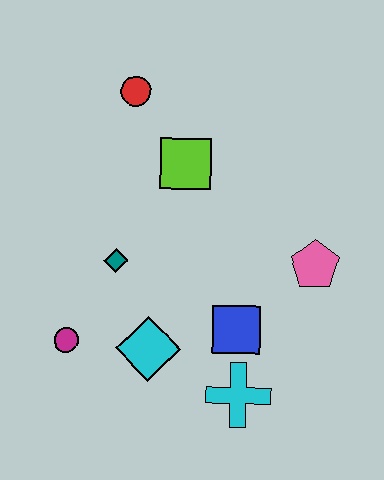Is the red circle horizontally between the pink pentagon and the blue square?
No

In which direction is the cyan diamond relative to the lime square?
The cyan diamond is below the lime square.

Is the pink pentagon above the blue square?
Yes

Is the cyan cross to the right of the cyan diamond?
Yes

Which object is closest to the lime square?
The red circle is closest to the lime square.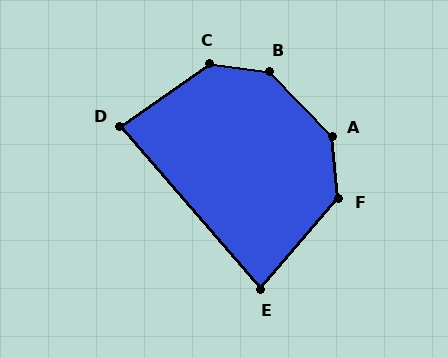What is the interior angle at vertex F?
Approximately 133 degrees (obtuse).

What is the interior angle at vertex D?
Approximately 84 degrees (acute).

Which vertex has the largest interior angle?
B, at approximately 142 degrees.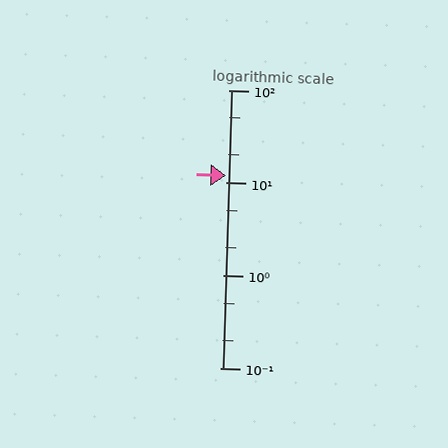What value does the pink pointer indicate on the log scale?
The pointer indicates approximately 12.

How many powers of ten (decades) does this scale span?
The scale spans 3 decades, from 0.1 to 100.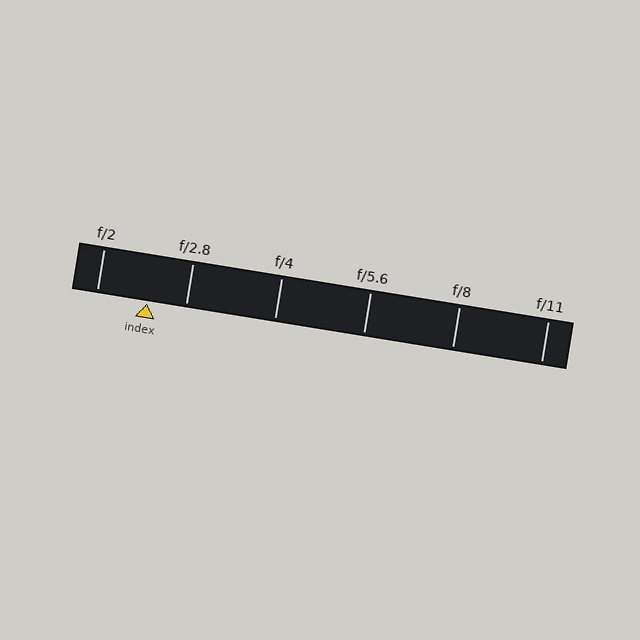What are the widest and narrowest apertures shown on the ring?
The widest aperture shown is f/2 and the narrowest is f/11.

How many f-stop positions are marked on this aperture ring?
There are 6 f-stop positions marked.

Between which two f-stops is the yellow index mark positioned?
The index mark is between f/2 and f/2.8.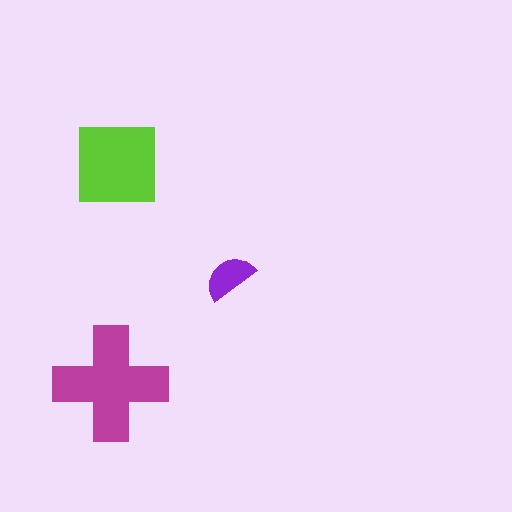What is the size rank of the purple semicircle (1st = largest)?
3rd.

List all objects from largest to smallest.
The magenta cross, the lime square, the purple semicircle.